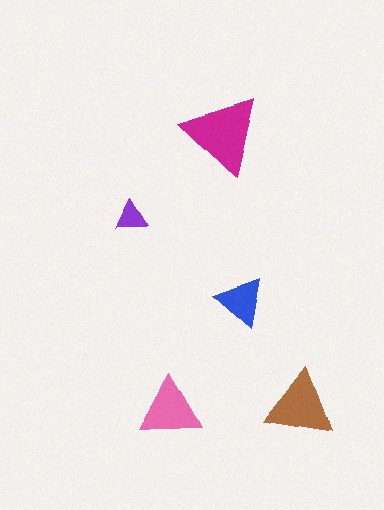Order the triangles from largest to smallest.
the magenta one, the brown one, the pink one, the blue one, the purple one.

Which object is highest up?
The magenta triangle is topmost.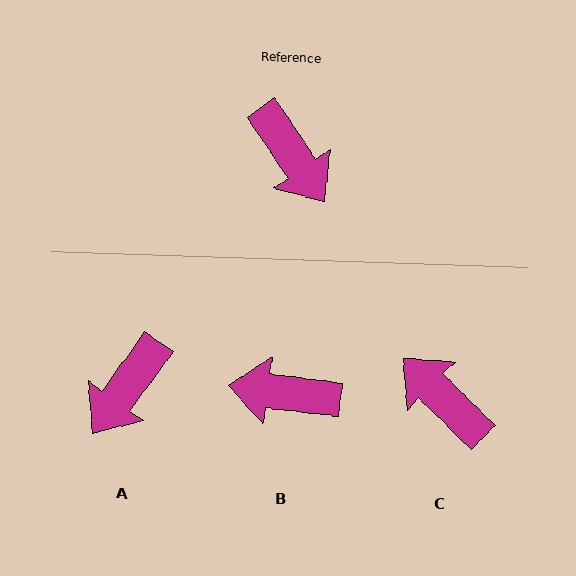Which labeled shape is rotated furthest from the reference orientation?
C, about 168 degrees away.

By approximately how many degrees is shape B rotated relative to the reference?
Approximately 131 degrees clockwise.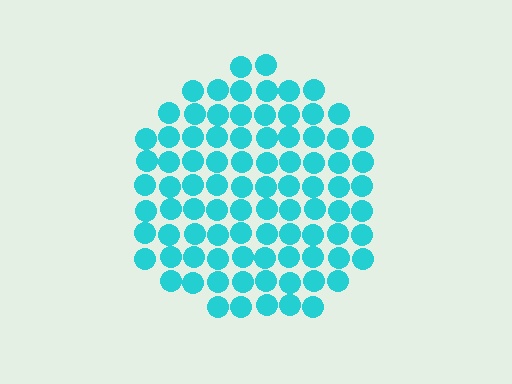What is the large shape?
The large shape is a circle.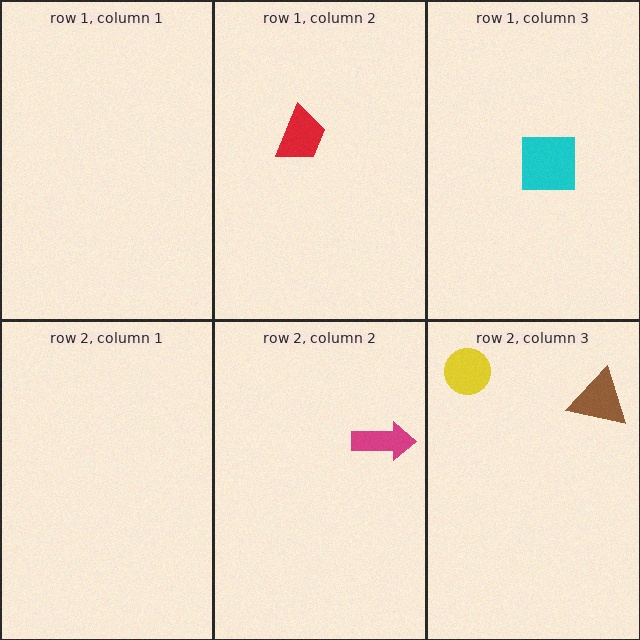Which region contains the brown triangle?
The row 2, column 3 region.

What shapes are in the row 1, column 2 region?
The red trapezoid.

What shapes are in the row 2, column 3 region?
The yellow circle, the brown triangle.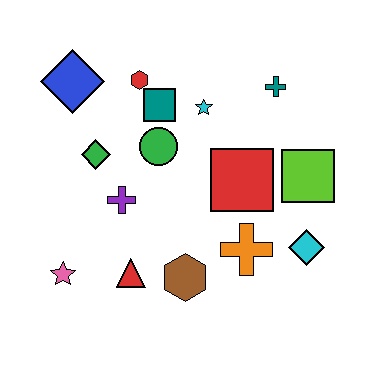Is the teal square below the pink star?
No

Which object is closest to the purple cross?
The green diamond is closest to the purple cross.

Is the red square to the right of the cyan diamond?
No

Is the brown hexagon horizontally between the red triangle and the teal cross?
Yes